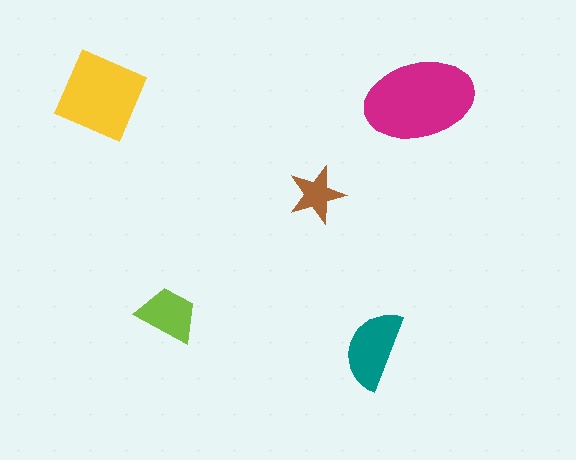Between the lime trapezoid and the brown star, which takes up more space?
The lime trapezoid.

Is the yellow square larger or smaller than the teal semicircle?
Larger.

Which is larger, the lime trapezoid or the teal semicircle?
The teal semicircle.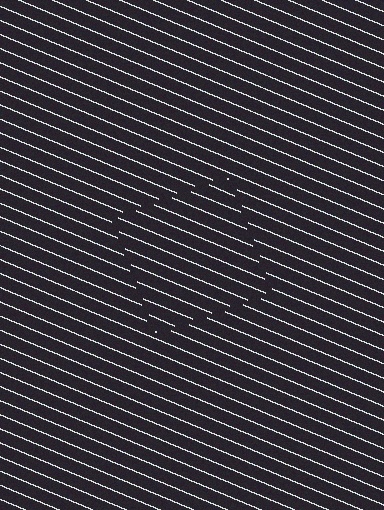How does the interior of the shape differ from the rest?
The interior of the shape contains the same grating, shifted by half a period — the contour is defined by the phase discontinuity where line-ends from the inner and outer gratings abut.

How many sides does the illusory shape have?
4 sides — the line-ends trace a square.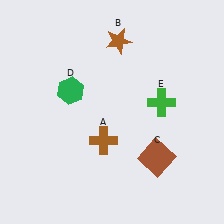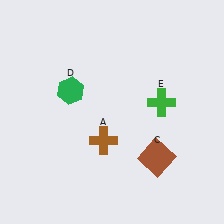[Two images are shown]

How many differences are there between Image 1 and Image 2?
There is 1 difference between the two images.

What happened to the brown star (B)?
The brown star (B) was removed in Image 2. It was in the top-right area of Image 1.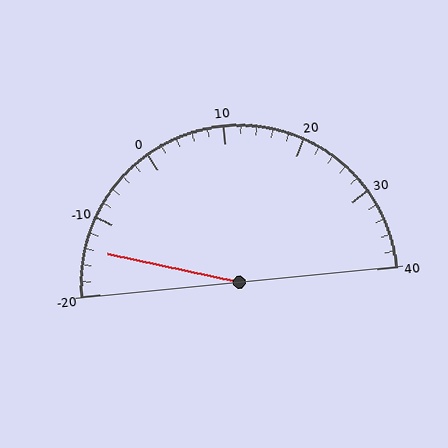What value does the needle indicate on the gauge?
The needle indicates approximately -14.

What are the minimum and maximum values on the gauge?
The gauge ranges from -20 to 40.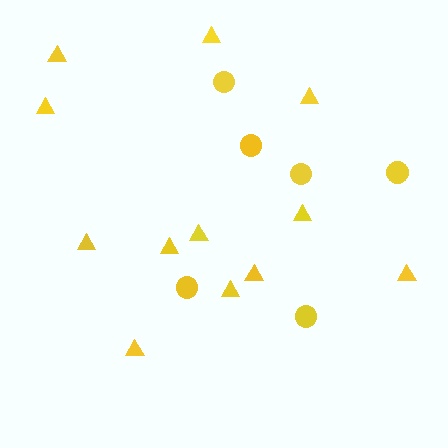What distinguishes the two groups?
There are 2 groups: one group of circles (6) and one group of triangles (12).